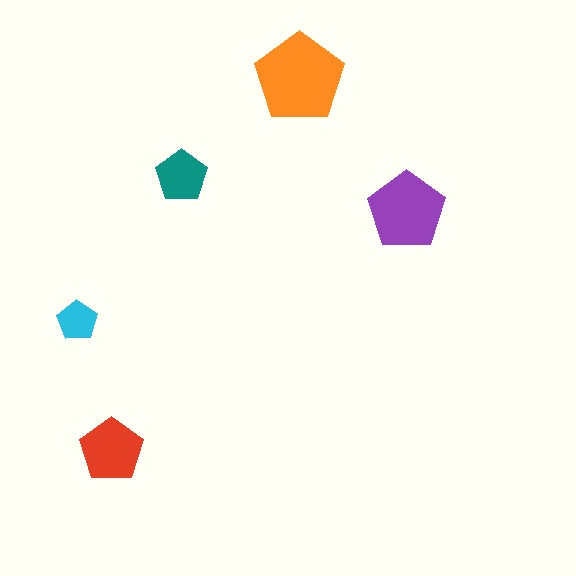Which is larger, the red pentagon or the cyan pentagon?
The red one.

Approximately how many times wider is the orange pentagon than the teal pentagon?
About 1.5 times wider.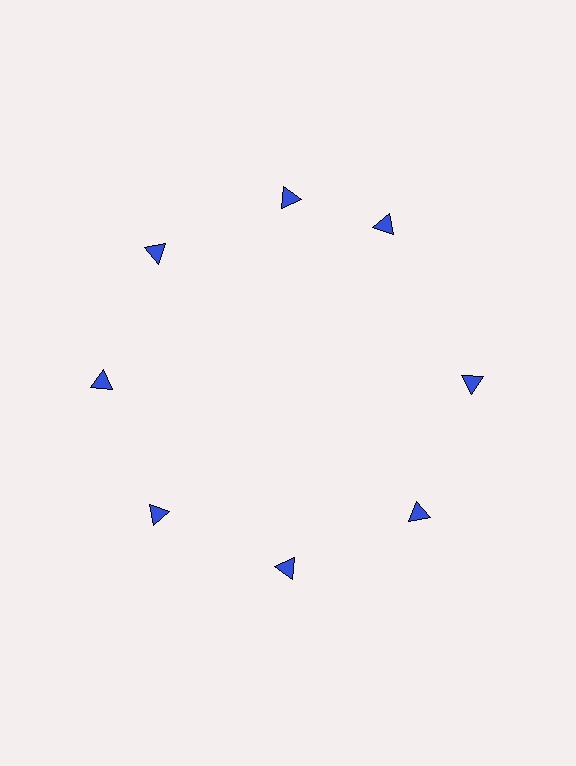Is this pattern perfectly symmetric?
No. The 8 blue triangles are arranged in a ring, but one element near the 2 o'clock position is rotated out of alignment along the ring, breaking the 8-fold rotational symmetry.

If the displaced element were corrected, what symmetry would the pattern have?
It would have 8-fold rotational symmetry — the pattern would map onto itself every 45 degrees.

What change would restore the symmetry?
The symmetry would be restored by rotating it back into even spacing with its neighbors so that all 8 triangles sit at equal angles and equal distance from the center.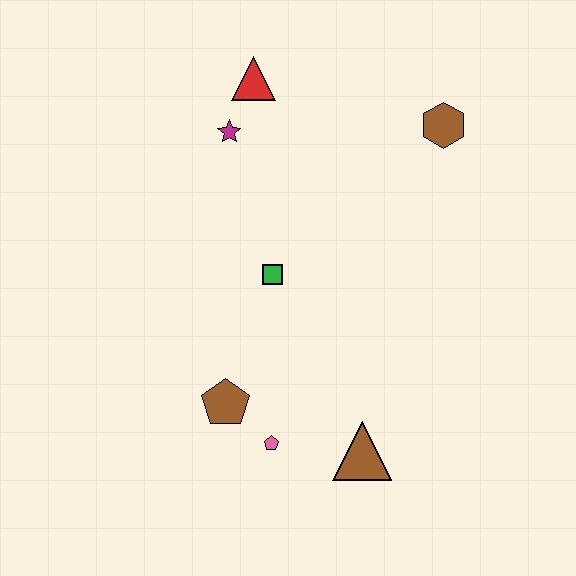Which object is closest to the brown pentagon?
The pink pentagon is closest to the brown pentagon.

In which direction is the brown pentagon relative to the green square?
The brown pentagon is below the green square.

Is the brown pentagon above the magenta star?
No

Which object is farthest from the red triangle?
The brown triangle is farthest from the red triangle.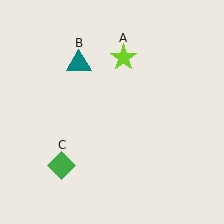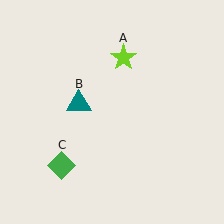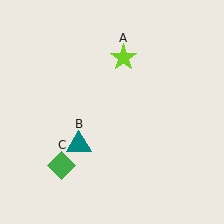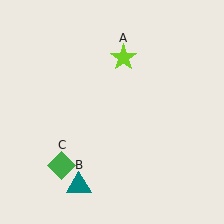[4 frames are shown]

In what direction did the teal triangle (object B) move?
The teal triangle (object B) moved down.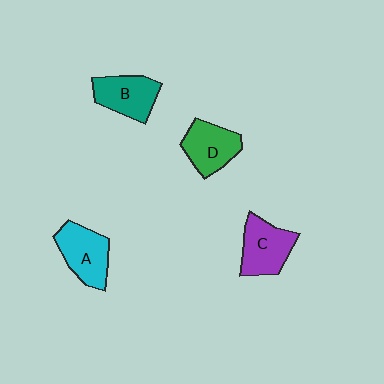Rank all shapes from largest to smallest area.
From largest to smallest: A (cyan), C (purple), B (teal), D (green).